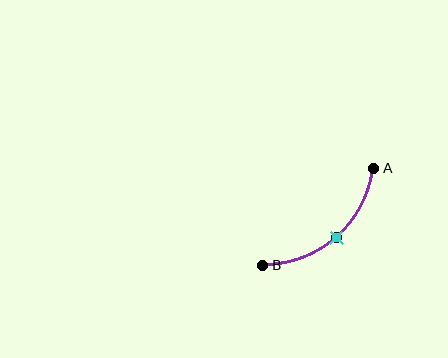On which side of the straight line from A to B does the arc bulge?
The arc bulges below and to the right of the straight line connecting A and B.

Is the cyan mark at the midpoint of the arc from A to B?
Yes. The cyan mark lies on the arc at equal arc-length from both A and B — it is the arc midpoint.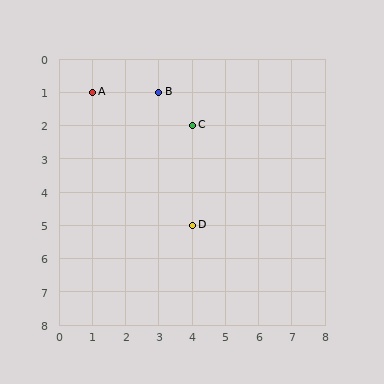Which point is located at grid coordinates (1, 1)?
Point A is at (1, 1).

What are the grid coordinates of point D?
Point D is at grid coordinates (4, 5).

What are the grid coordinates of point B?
Point B is at grid coordinates (3, 1).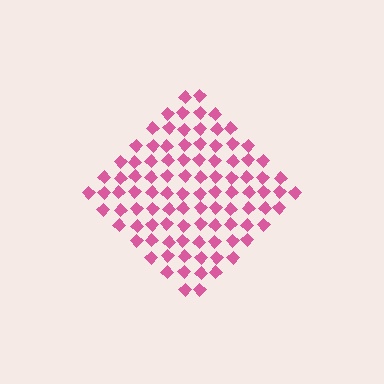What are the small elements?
The small elements are diamonds.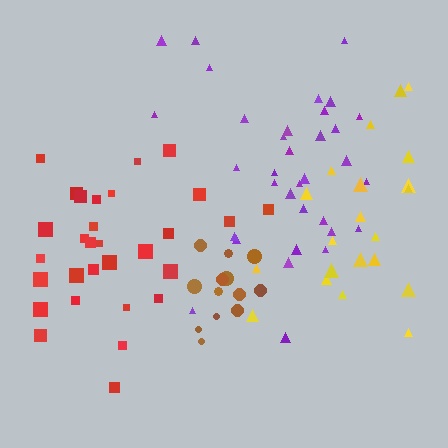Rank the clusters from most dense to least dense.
brown, purple, red, yellow.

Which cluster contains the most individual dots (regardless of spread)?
Purple (35).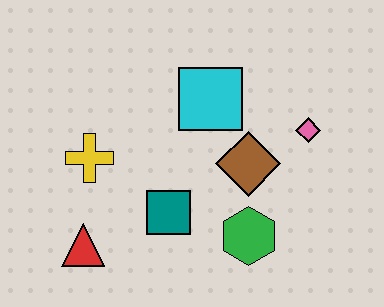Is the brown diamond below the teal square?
No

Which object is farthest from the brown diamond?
The red triangle is farthest from the brown diamond.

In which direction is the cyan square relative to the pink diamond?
The cyan square is to the left of the pink diamond.